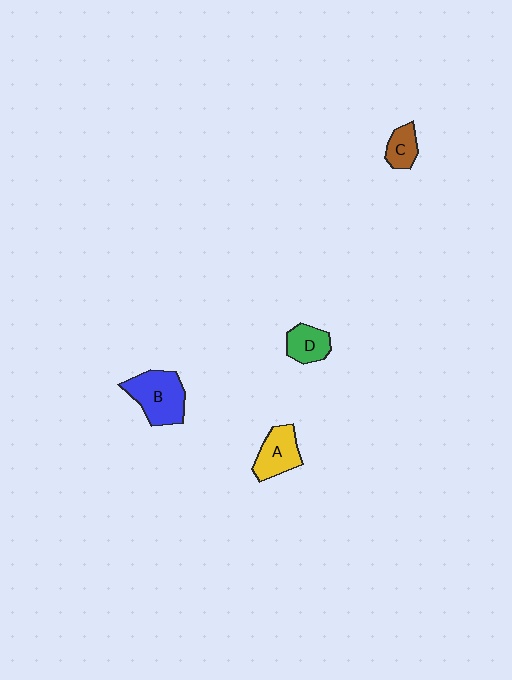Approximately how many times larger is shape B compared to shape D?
Approximately 1.8 times.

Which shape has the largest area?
Shape B (blue).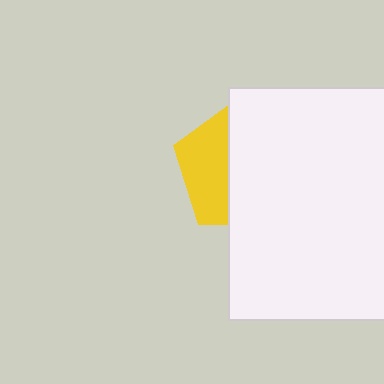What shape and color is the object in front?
The object in front is a white rectangle.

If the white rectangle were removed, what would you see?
You would see the complete yellow pentagon.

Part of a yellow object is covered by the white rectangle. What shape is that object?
It is a pentagon.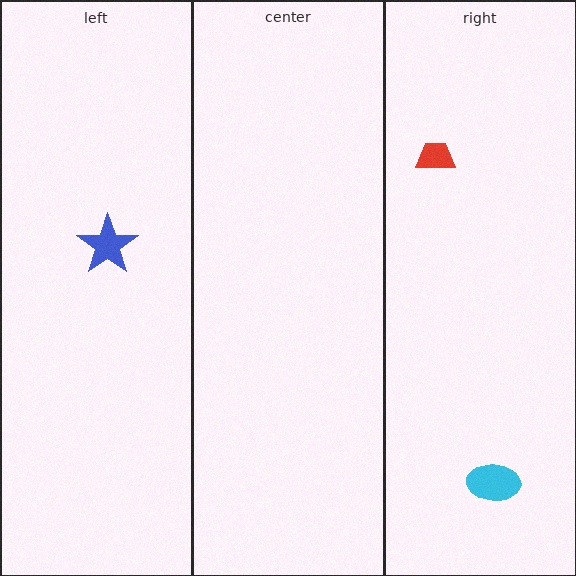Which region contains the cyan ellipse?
The right region.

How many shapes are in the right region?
2.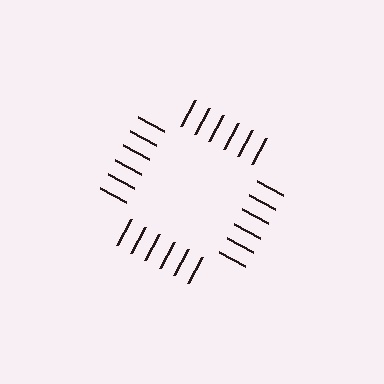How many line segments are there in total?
24 — 6 along each of the 4 edges.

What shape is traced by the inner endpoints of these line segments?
An illusory square — the line segments terminate on its edges but no continuous stroke is drawn.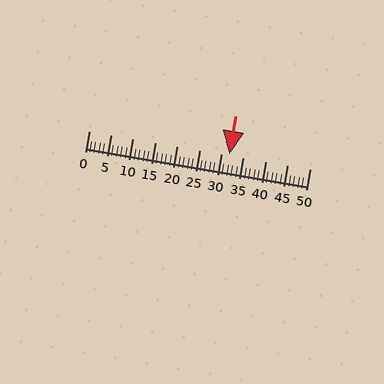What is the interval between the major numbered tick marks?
The major tick marks are spaced 5 units apart.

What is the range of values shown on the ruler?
The ruler shows values from 0 to 50.